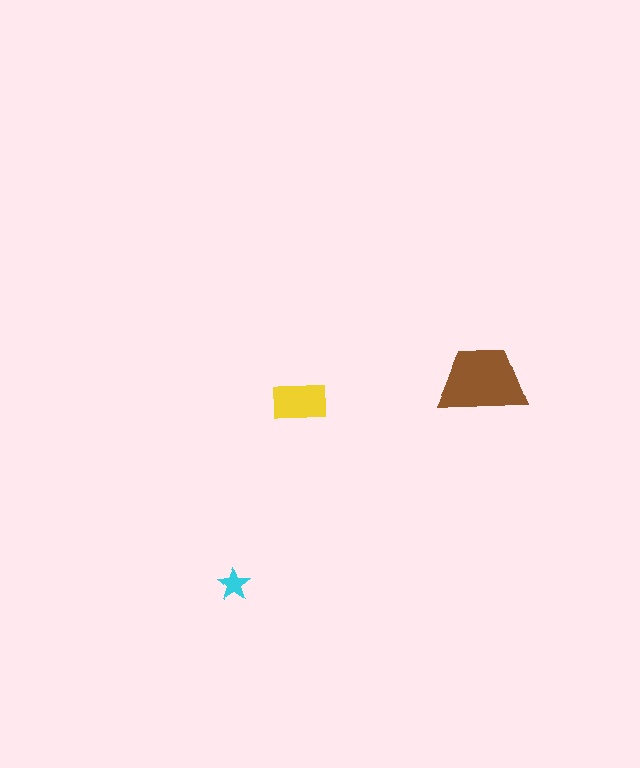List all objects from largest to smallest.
The brown trapezoid, the yellow rectangle, the cyan star.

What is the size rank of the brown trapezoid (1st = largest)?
1st.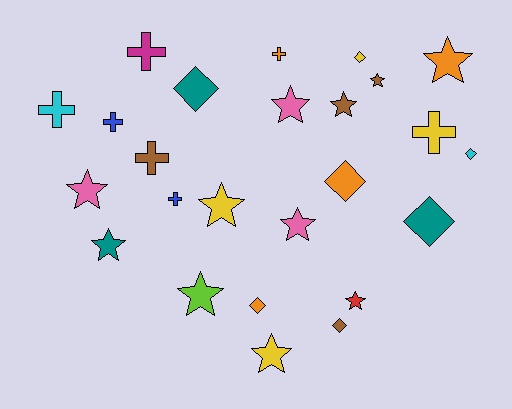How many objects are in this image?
There are 25 objects.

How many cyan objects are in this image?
There are 2 cyan objects.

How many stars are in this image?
There are 11 stars.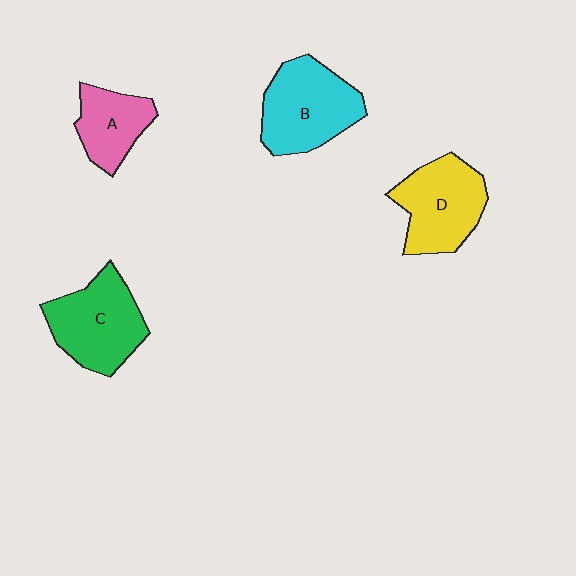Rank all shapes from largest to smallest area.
From largest to smallest: B (cyan), C (green), D (yellow), A (pink).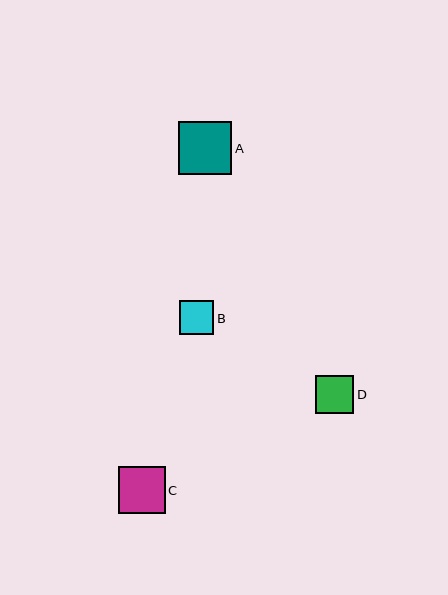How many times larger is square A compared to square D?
Square A is approximately 1.4 times the size of square D.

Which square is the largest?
Square A is the largest with a size of approximately 54 pixels.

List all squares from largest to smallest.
From largest to smallest: A, C, D, B.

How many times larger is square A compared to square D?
Square A is approximately 1.4 times the size of square D.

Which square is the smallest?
Square B is the smallest with a size of approximately 35 pixels.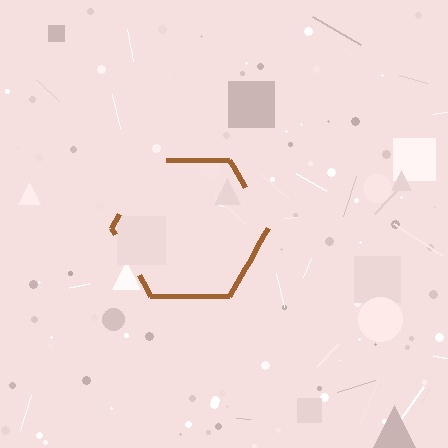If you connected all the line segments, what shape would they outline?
They would outline a hexagon.